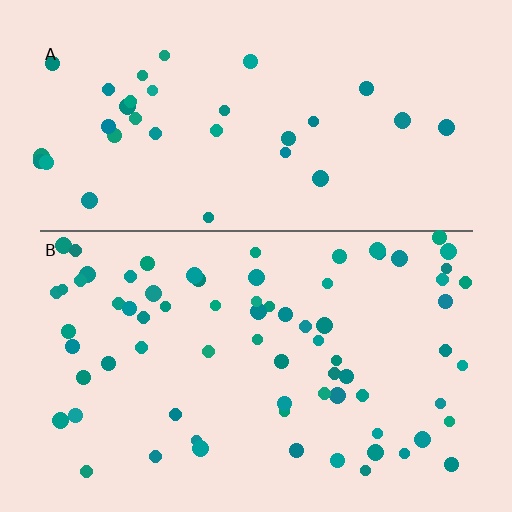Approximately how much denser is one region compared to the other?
Approximately 2.1× — region B over region A.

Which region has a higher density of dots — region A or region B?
B (the bottom).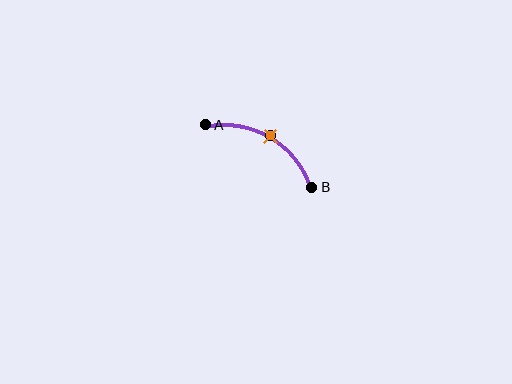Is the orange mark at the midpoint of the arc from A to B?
Yes. The orange mark lies on the arc at equal arc-length from both A and B — it is the arc midpoint.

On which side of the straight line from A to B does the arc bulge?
The arc bulges above the straight line connecting A and B.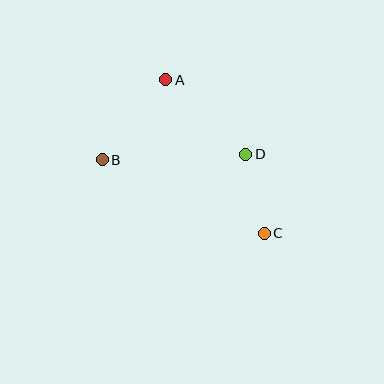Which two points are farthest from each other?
Points A and C are farthest from each other.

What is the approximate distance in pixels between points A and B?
The distance between A and B is approximately 102 pixels.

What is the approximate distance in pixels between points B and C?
The distance between B and C is approximately 178 pixels.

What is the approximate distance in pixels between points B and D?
The distance between B and D is approximately 144 pixels.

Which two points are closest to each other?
Points C and D are closest to each other.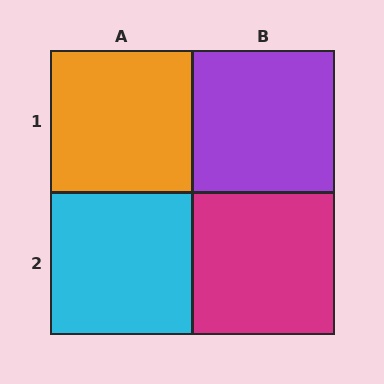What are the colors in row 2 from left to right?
Cyan, magenta.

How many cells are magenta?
1 cell is magenta.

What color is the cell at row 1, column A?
Orange.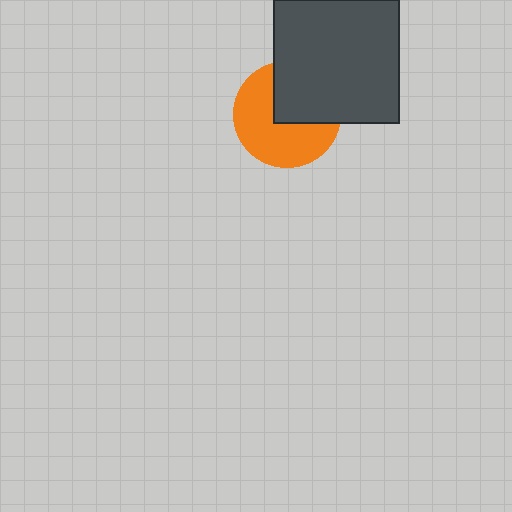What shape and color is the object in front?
The object in front is a dark gray square.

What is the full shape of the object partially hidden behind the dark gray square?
The partially hidden object is an orange circle.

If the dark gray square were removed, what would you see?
You would see the complete orange circle.